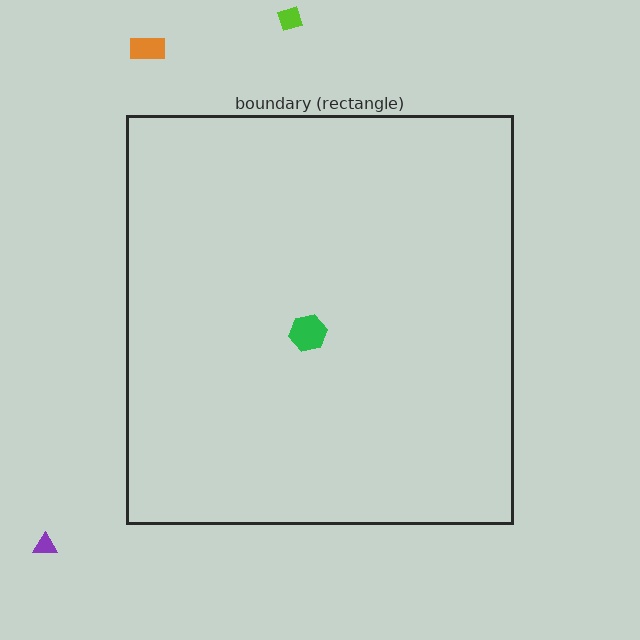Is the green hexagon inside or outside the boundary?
Inside.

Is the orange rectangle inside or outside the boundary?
Outside.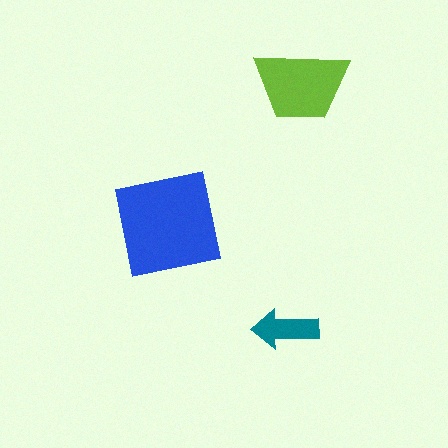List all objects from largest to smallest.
The blue square, the lime trapezoid, the teal arrow.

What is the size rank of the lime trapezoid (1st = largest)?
2nd.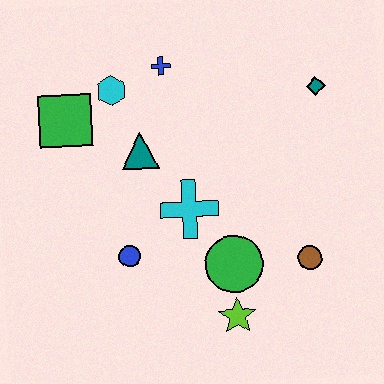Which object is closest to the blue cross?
The cyan hexagon is closest to the blue cross.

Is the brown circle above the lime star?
Yes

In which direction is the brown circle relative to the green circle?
The brown circle is to the right of the green circle.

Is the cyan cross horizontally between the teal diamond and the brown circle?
No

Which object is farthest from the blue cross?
The lime star is farthest from the blue cross.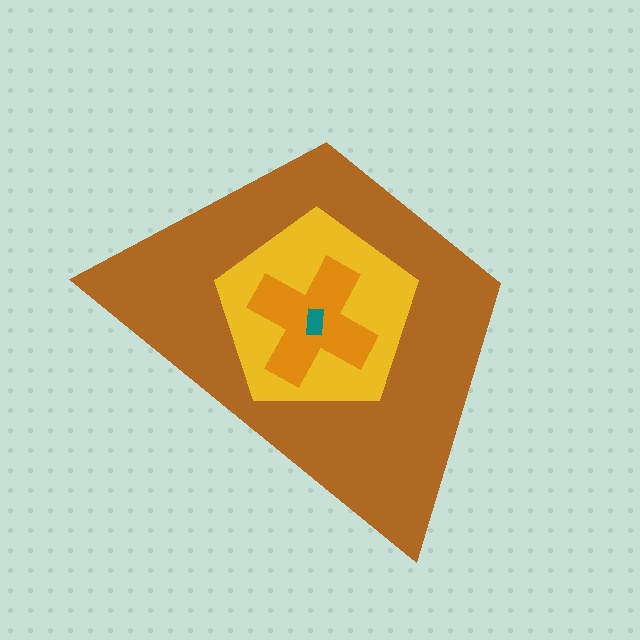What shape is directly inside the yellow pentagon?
The orange cross.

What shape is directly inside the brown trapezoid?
The yellow pentagon.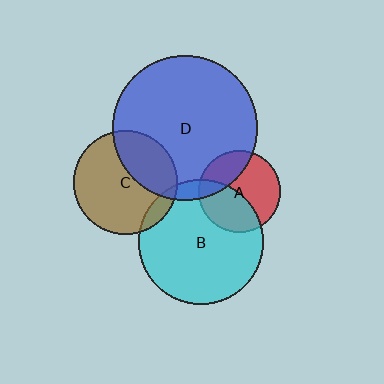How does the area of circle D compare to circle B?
Approximately 1.4 times.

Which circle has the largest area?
Circle D (blue).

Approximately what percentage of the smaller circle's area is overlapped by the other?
Approximately 40%.